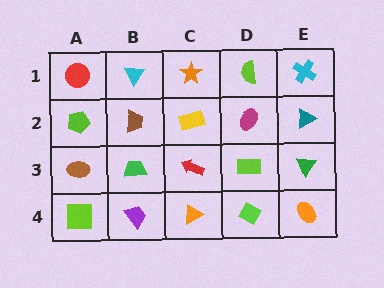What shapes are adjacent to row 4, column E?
A green triangle (row 3, column E), a lime diamond (row 4, column D).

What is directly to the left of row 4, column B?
A lime square.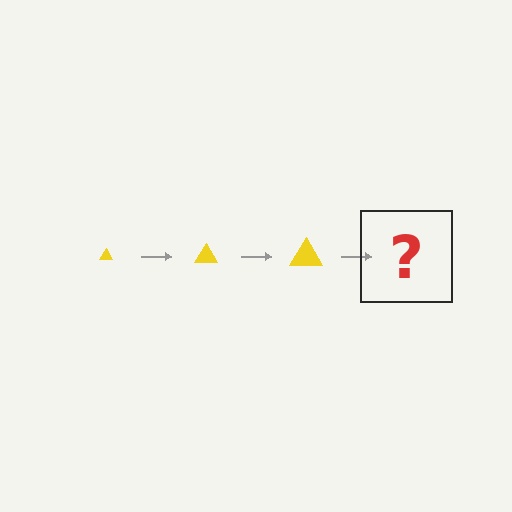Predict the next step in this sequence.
The next step is a yellow triangle, larger than the previous one.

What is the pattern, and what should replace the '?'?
The pattern is that the triangle gets progressively larger each step. The '?' should be a yellow triangle, larger than the previous one.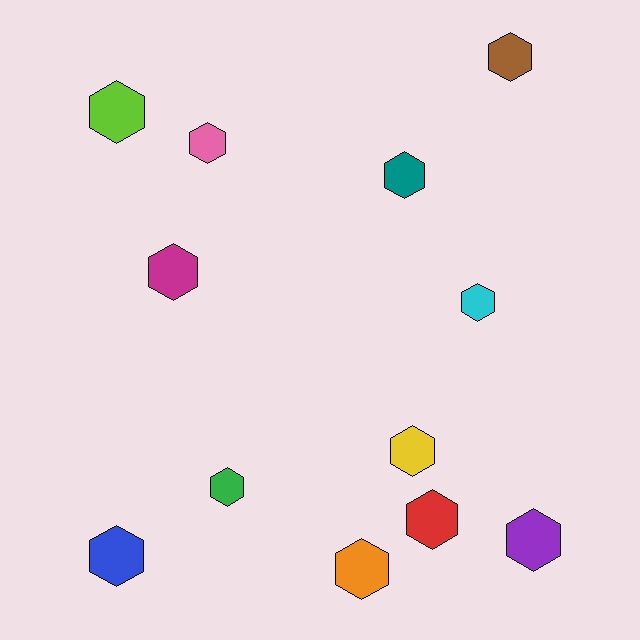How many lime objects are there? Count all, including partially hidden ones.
There is 1 lime object.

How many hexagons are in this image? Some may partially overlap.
There are 12 hexagons.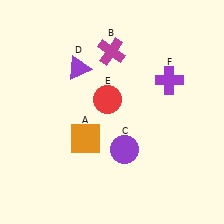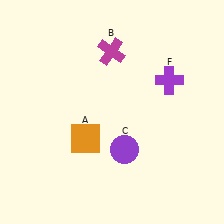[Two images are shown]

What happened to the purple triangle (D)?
The purple triangle (D) was removed in Image 2. It was in the top-left area of Image 1.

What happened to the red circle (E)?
The red circle (E) was removed in Image 2. It was in the top-left area of Image 1.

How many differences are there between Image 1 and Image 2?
There are 2 differences between the two images.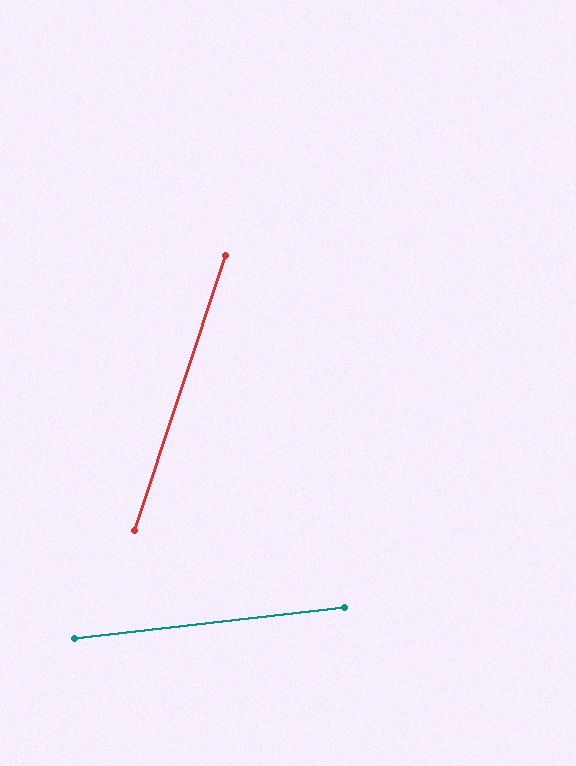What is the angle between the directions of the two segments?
Approximately 65 degrees.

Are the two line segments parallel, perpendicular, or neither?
Neither parallel nor perpendicular — they differ by about 65°.